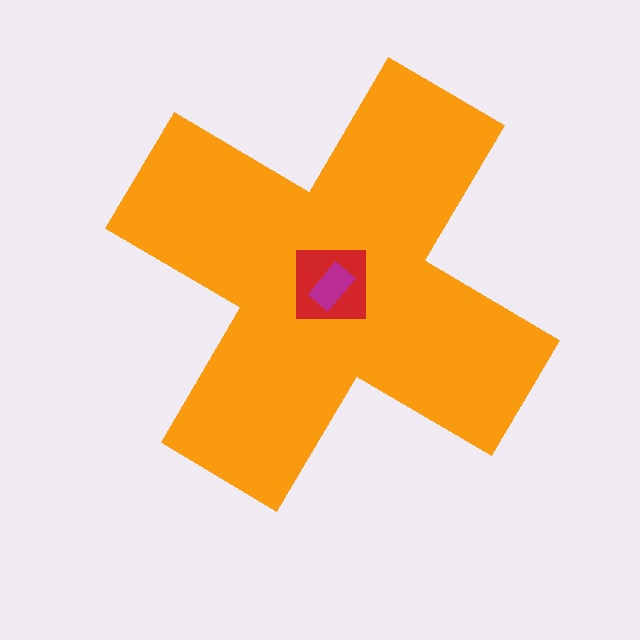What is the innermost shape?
The magenta rectangle.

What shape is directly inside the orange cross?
The red square.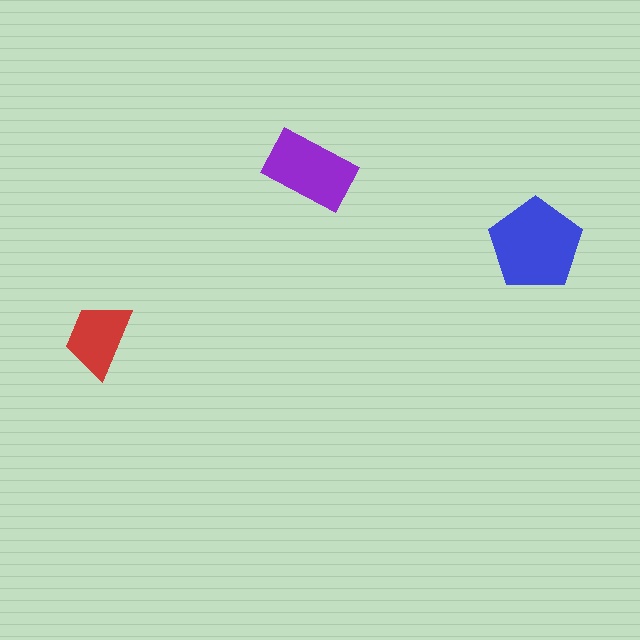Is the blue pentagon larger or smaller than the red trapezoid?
Larger.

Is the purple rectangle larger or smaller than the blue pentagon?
Smaller.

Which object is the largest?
The blue pentagon.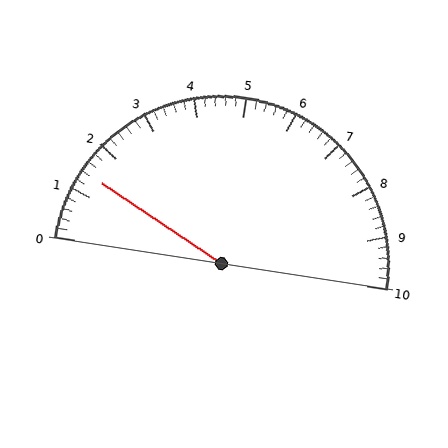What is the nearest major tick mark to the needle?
The nearest major tick mark is 1.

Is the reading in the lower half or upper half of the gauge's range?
The reading is in the lower half of the range (0 to 10).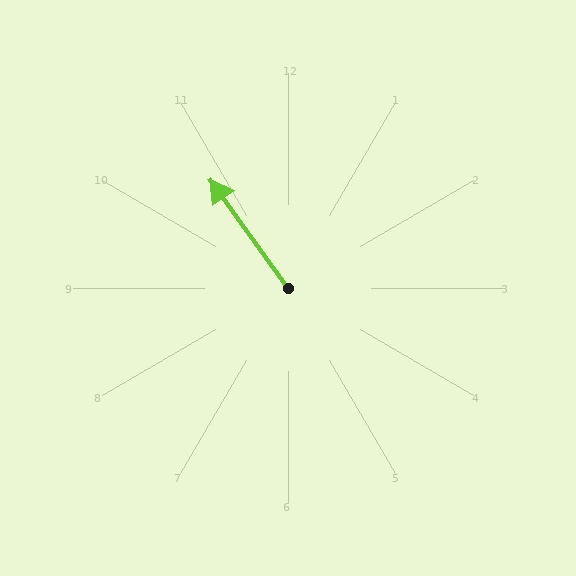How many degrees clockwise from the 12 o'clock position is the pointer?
Approximately 324 degrees.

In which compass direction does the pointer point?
Northwest.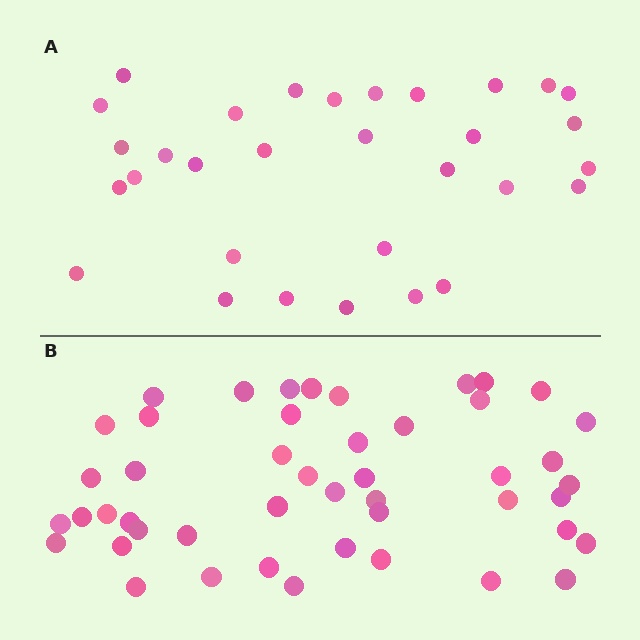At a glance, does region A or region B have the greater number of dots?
Region B (the bottom region) has more dots.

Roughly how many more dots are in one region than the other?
Region B has approximately 15 more dots than region A.